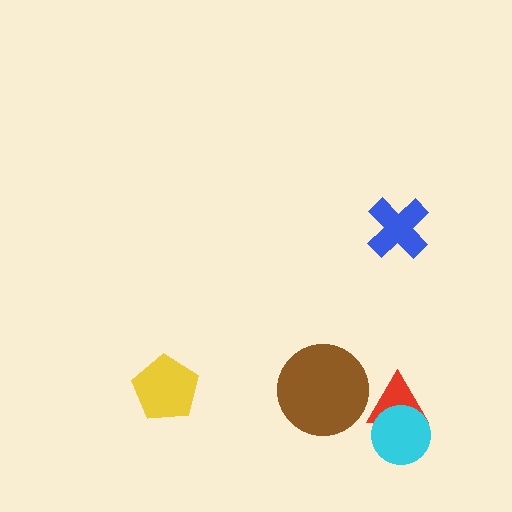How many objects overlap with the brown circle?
0 objects overlap with the brown circle.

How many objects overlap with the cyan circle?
1 object overlaps with the cyan circle.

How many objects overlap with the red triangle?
1 object overlaps with the red triangle.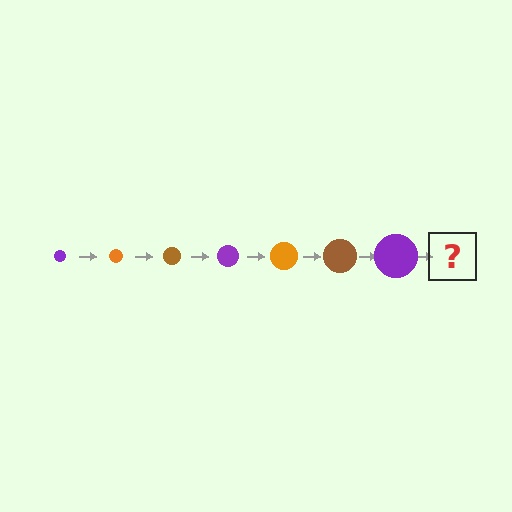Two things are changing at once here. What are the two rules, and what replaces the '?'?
The two rules are that the circle grows larger each step and the color cycles through purple, orange, and brown. The '?' should be an orange circle, larger than the previous one.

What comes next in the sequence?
The next element should be an orange circle, larger than the previous one.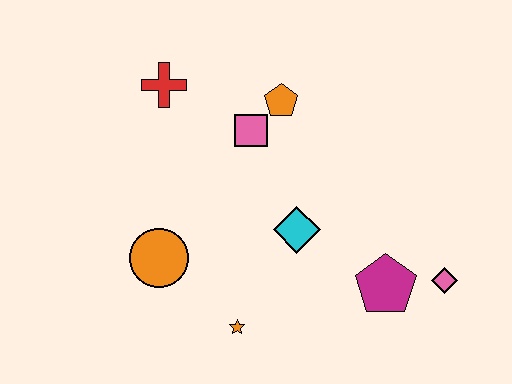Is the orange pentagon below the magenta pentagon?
No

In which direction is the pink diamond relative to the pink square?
The pink diamond is to the right of the pink square.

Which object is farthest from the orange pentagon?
The pink diamond is farthest from the orange pentagon.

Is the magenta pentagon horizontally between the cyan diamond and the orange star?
No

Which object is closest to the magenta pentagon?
The pink diamond is closest to the magenta pentagon.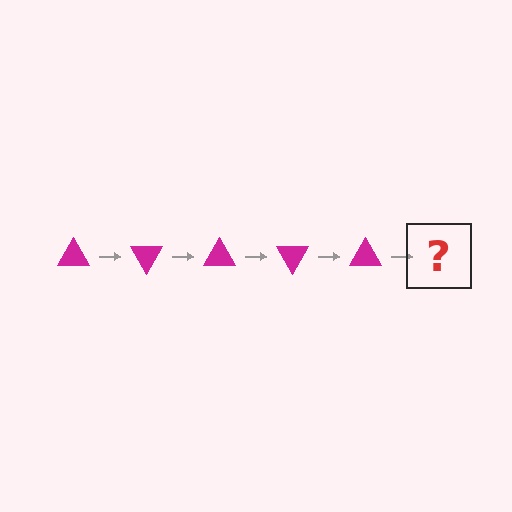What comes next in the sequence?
The next element should be a magenta triangle rotated 300 degrees.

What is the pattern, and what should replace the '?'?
The pattern is that the triangle rotates 60 degrees each step. The '?' should be a magenta triangle rotated 300 degrees.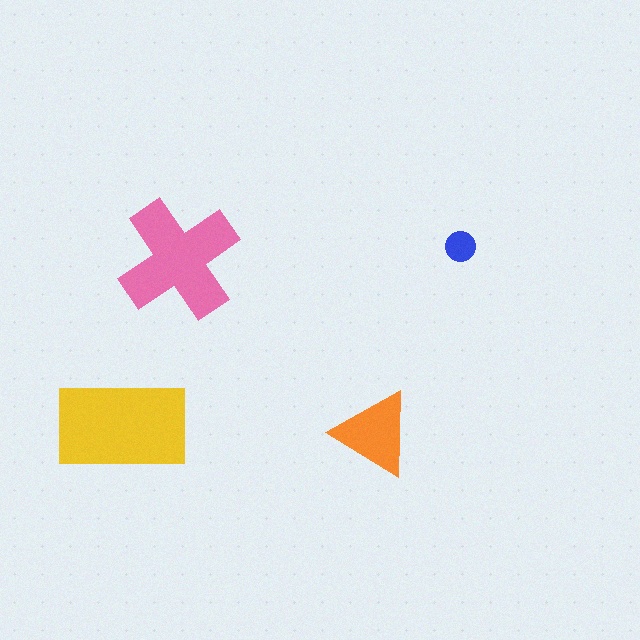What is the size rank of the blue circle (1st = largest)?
4th.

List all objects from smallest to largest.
The blue circle, the orange triangle, the pink cross, the yellow rectangle.